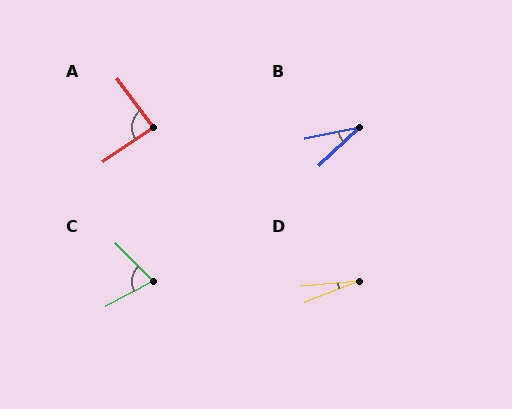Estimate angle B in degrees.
Approximately 32 degrees.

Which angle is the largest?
A, at approximately 88 degrees.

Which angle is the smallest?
D, at approximately 17 degrees.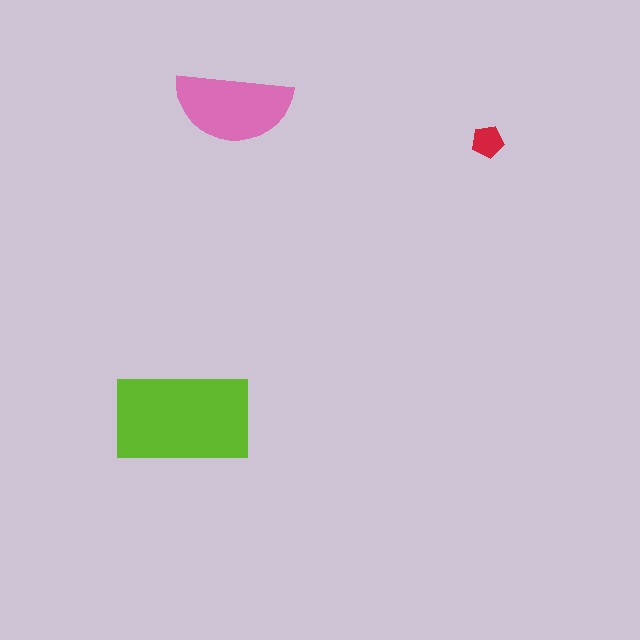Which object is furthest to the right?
The red pentagon is rightmost.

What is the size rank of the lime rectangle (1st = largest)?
1st.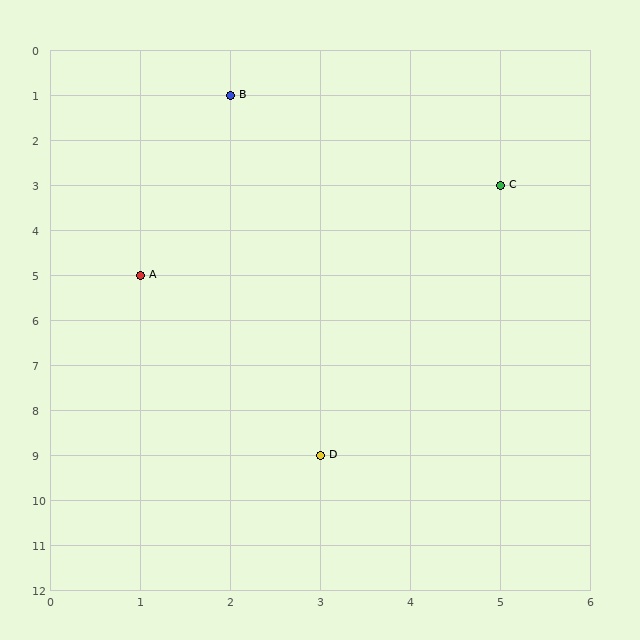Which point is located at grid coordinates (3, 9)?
Point D is at (3, 9).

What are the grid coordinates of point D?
Point D is at grid coordinates (3, 9).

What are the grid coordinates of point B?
Point B is at grid coordinates (2, 1).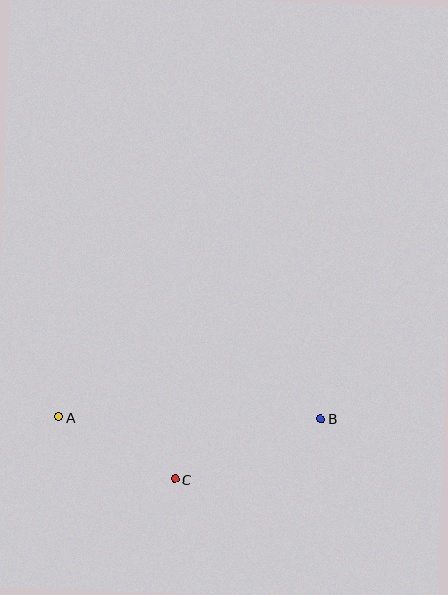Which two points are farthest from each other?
Points A and B are farthest from each other.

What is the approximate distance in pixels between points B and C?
The distance between B and C is approximately 158 pixels.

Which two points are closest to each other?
Points A and C are closest to each other.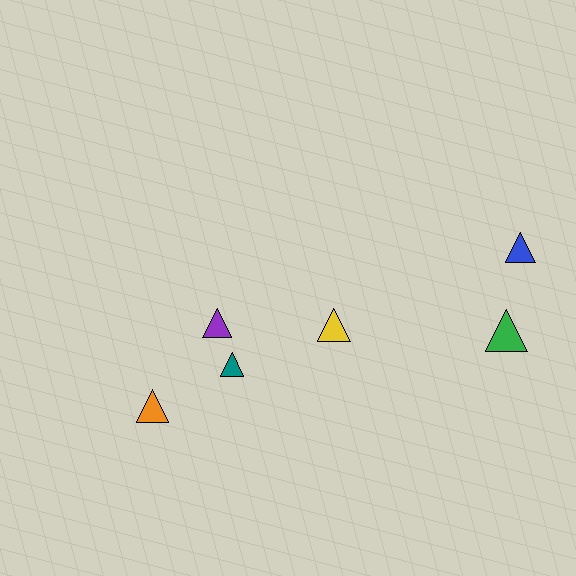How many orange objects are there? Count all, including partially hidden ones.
There is 1 orange object.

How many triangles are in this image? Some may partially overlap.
There are 6 triangles.